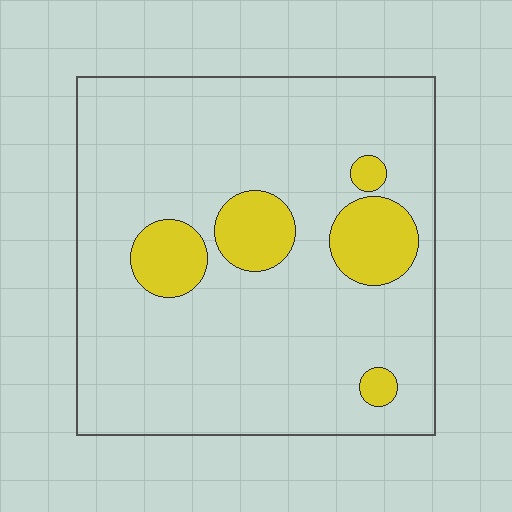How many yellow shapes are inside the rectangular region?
5.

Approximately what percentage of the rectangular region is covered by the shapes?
Approximately 15%.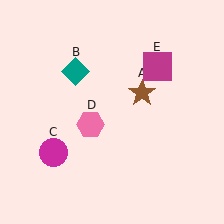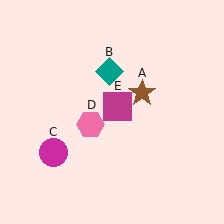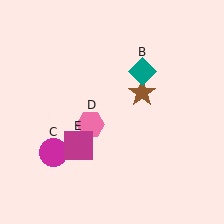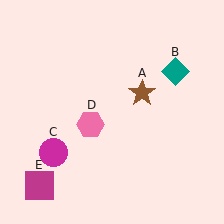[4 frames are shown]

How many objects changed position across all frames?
2 objects changed position: teal diamond (object B), magenta square (object E).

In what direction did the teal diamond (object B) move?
The teal diamond (object B) moved right.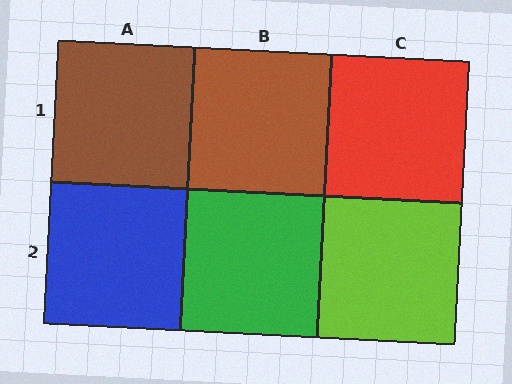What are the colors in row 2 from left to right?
Blue, green, lime.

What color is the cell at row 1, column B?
Brown.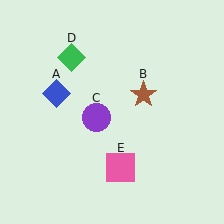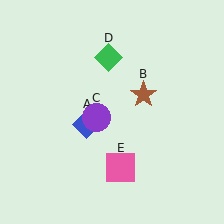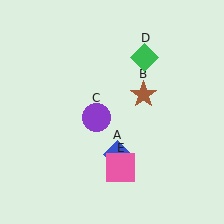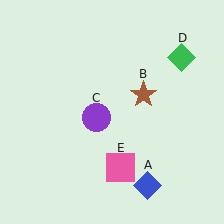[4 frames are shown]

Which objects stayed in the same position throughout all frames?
Brown star (object B) and purple circle (object C) and pink square (object E) remained stationary.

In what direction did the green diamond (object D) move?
The green diamond (object D) moved right.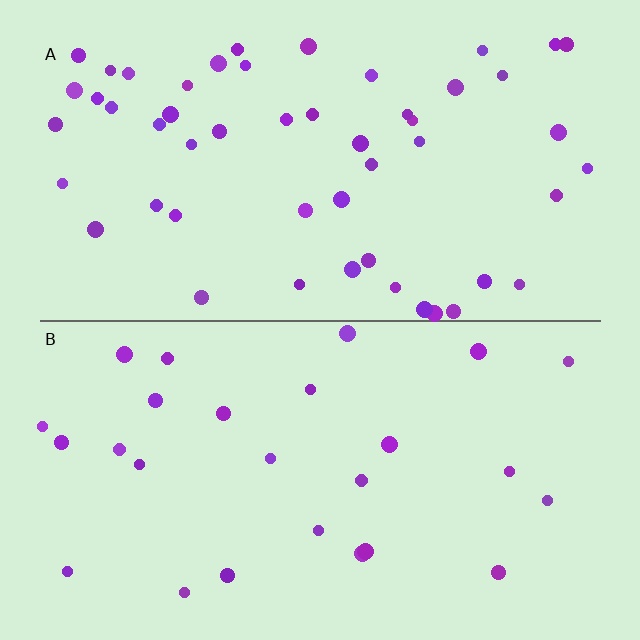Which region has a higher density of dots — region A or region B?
A (the top).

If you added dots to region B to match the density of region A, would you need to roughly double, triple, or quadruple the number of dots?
Approximately double.